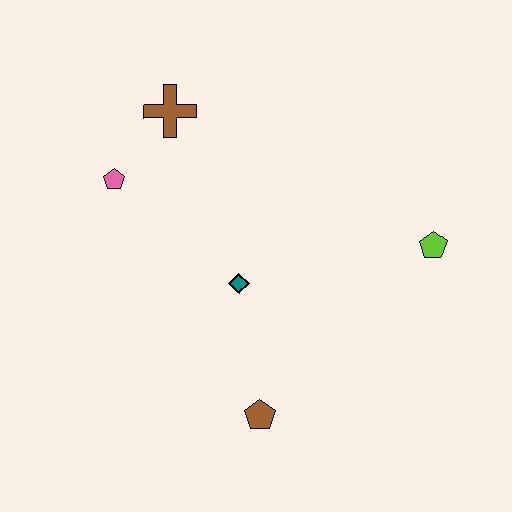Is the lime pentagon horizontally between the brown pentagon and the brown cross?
No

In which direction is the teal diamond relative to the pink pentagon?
The teal diamond is to the right of the pink pentagon.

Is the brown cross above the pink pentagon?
Yes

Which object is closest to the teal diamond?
The brown pentagon is closest to the teal diamond.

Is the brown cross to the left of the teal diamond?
Yes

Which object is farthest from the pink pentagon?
The lime pentagon is farthest from the pink pentagon.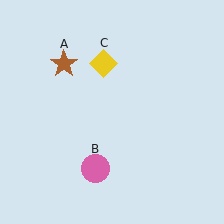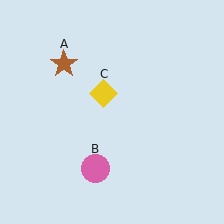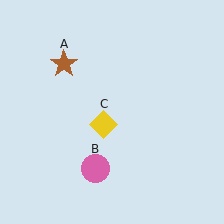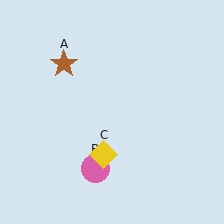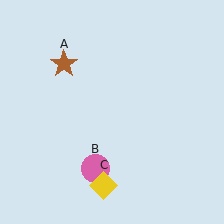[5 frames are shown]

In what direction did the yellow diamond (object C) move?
The yellow diamond (object C) moved down.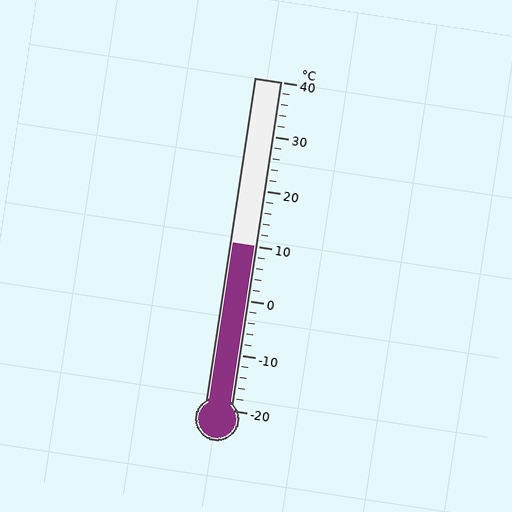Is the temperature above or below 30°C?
The temperature is below 30°C.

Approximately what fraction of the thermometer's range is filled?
The thermometer is filled to approximately 50% of its range.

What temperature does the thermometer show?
The thermometer shows approximately 10°C.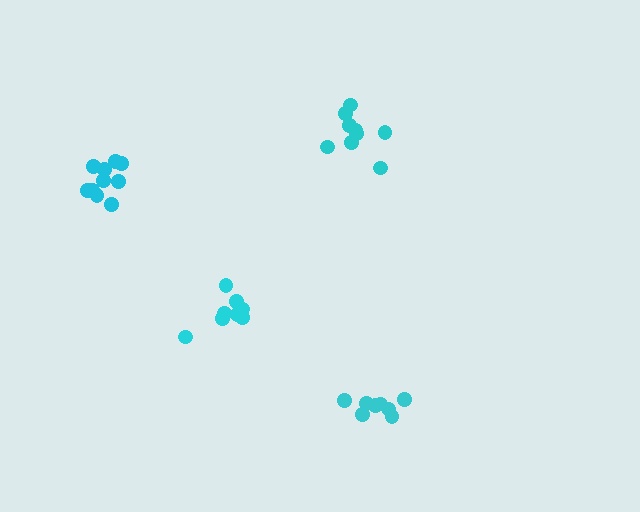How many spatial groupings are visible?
There are 4 spatial groupings.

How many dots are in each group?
Group 1: 8 dots, Group 2: 9 dots, Group 3: 10 dots, Group 4: 8 dots (35 total).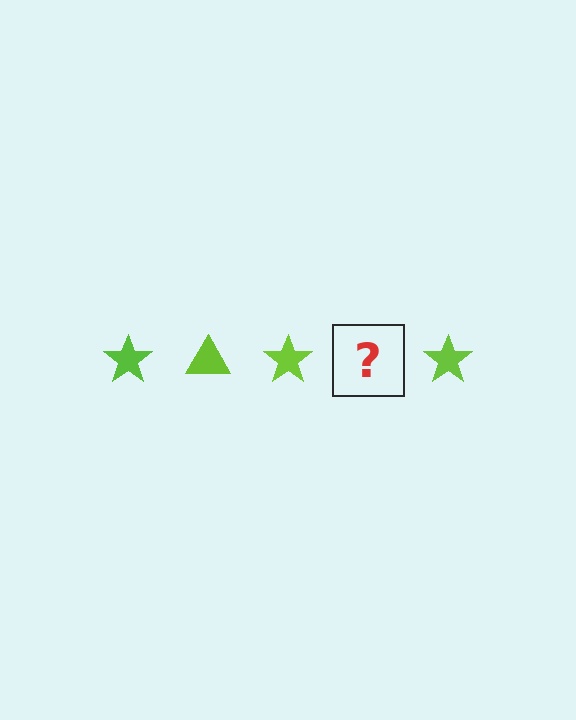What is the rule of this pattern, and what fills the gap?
The rule is that the pattern cycles through star, triangle shapes in lime. The gap should be filled with a lime triangle.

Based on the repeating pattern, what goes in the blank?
The blank should be a lime triangle.